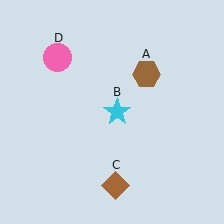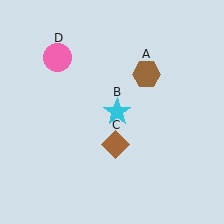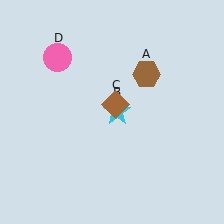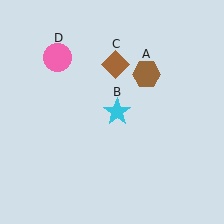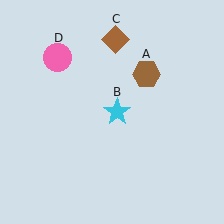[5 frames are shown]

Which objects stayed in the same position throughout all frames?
Brown hexagon (object A) and cyan star (object B) and pink circle (object D) remained stationary.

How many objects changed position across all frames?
1 object changed position: brown diamond (object C).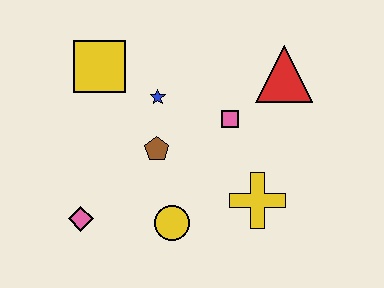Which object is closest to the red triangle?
The pink square is closest to the red triangle.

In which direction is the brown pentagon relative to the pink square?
The brown pentagon is to the left of the pink square.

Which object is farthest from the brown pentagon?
The red triangle is farthest from the brown pentagon.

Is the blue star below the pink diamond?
No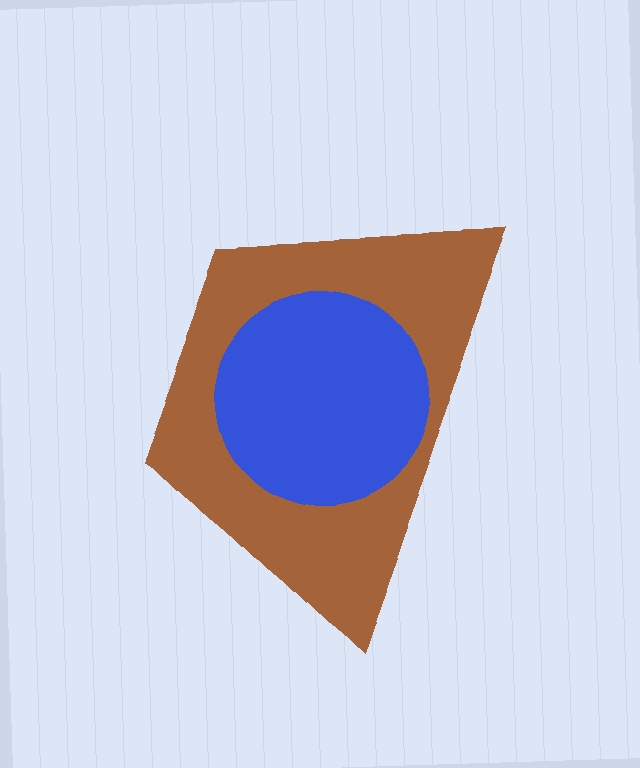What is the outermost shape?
The brown trapezoid.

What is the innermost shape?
The blue circle.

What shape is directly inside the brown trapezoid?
The blue circle.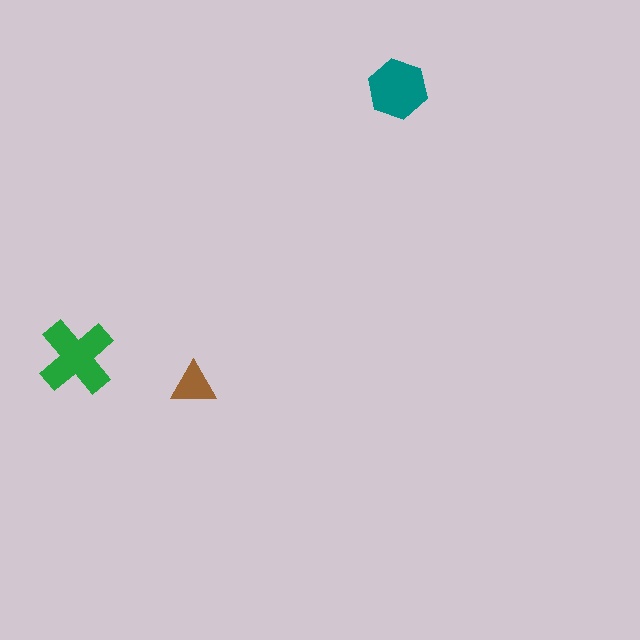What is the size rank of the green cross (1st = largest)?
1st.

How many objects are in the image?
There are 3 objects in the image.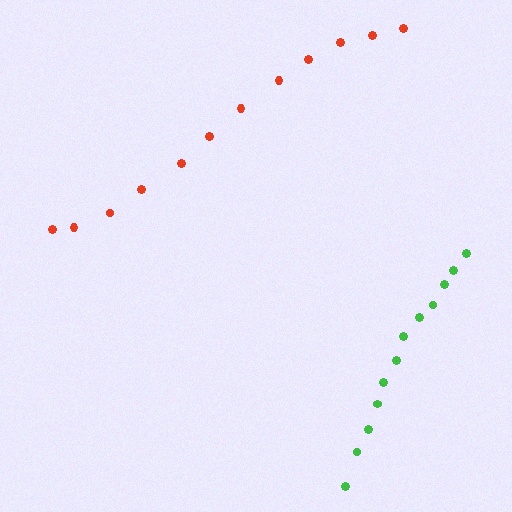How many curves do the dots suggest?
There are 2 distinct paths.